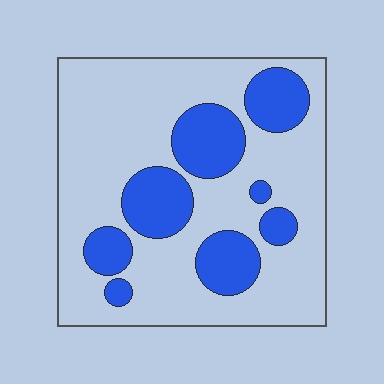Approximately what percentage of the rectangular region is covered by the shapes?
Approximately 25%.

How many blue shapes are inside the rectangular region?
8.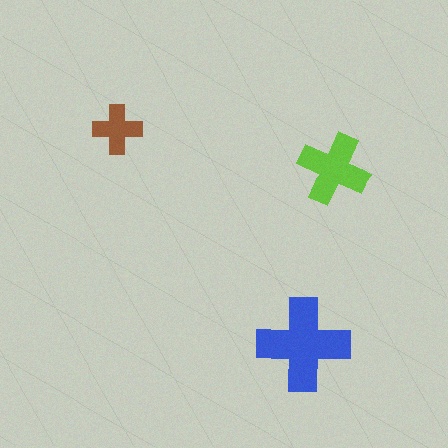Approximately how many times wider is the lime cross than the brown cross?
About 1.5 times wider.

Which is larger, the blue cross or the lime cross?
The blue one.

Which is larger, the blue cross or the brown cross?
The blue one.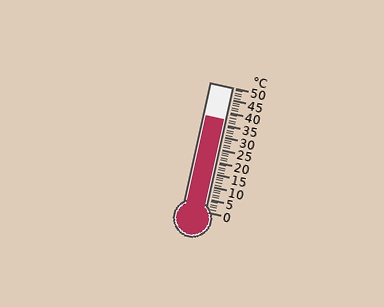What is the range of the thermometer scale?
The thermometer scale ranges from 0°C to 50°C.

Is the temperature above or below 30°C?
The temperature is above 30°C.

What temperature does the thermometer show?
The thermometer shows approximately 37°C.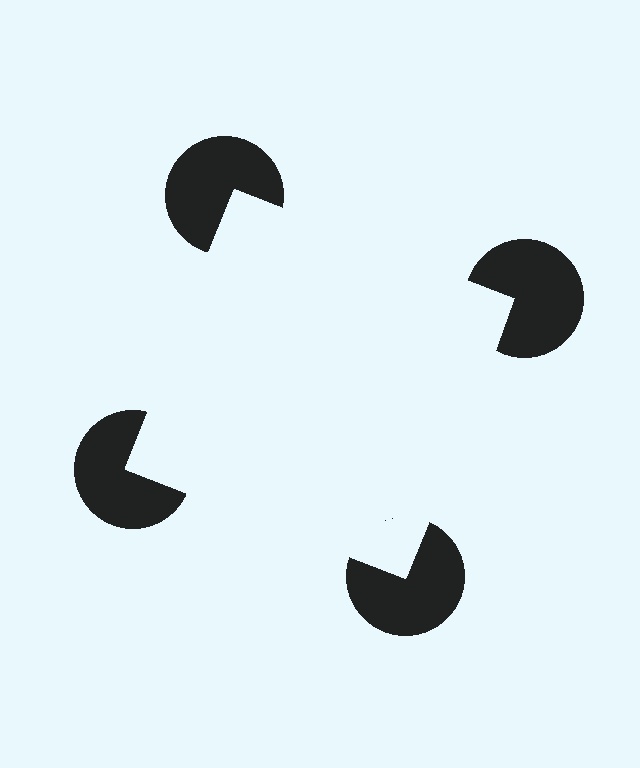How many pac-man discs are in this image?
There are 4 — one at each vertex of the illusory square.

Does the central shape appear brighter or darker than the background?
It typically appears slightly brighter than the background, even though no actual brightness change is drawn.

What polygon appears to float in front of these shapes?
An illusory square — its edges are inferred from the aligned wedge cuts in the pac-man discs, not physically drawn.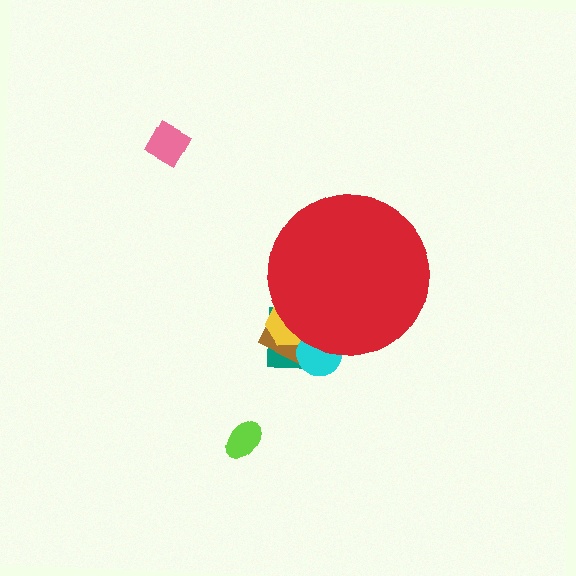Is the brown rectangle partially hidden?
Yes, the brown rectangle is partially hidden behind the red circle.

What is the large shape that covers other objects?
A red circle.